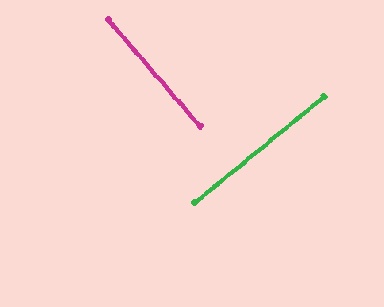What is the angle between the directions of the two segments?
Approximately 89 degrees.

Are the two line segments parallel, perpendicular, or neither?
Perpendicular — they meet at approximately 89°.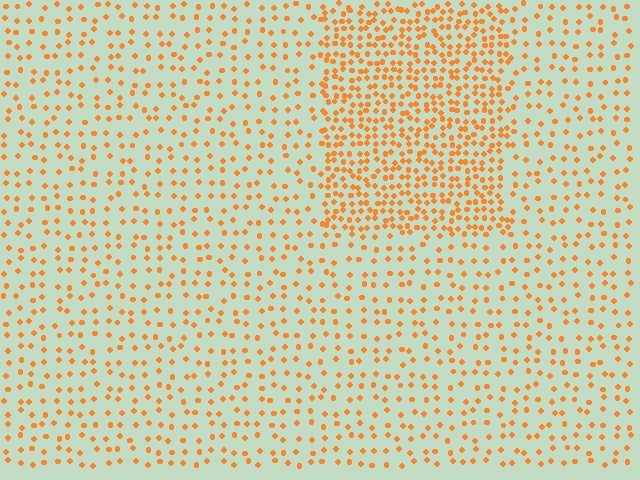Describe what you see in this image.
The image contains small orange elements arranged at two different densities. A rectangle-shaped region is visible where the elements are more densely packed than the surrounding area.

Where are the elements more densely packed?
The elements are more densely packed inside the rectangle boundary.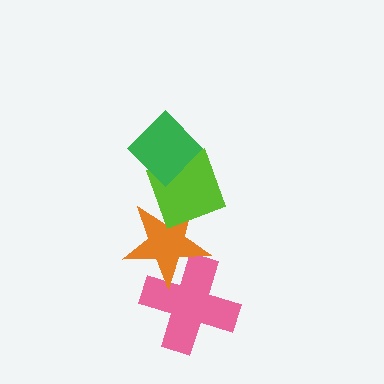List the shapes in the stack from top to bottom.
From top to bottom: the green diamond, the lime diamond, the orange star, the pink cross.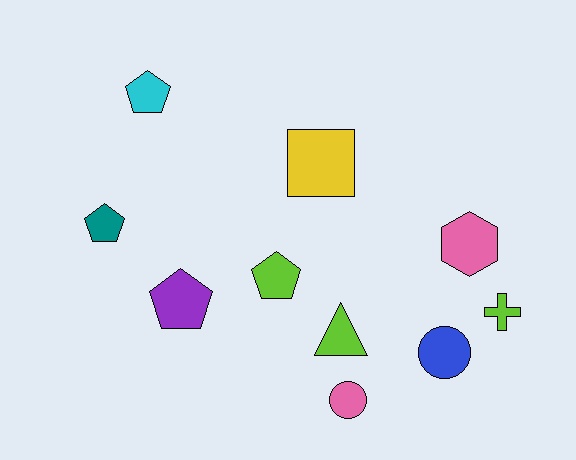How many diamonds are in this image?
There are no diamonds.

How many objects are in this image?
There are 10 objects.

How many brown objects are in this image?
There are no brown objects.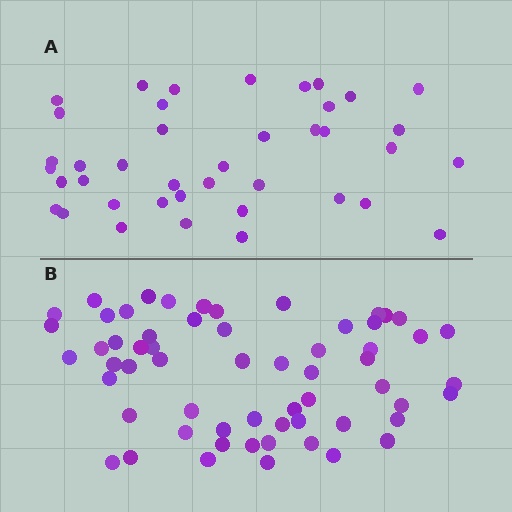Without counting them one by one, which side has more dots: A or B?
Region B (the bottom region) has more dots.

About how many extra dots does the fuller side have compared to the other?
Region B has approximately 20 more dots than region A.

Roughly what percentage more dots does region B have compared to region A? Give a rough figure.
About 50% more.